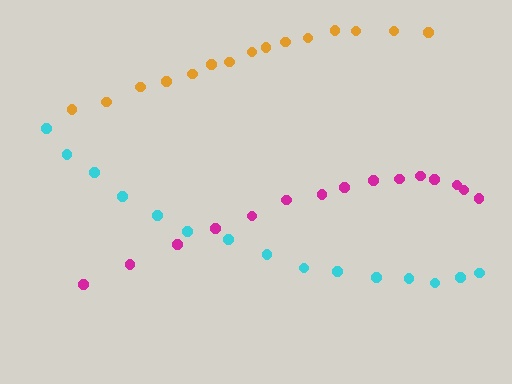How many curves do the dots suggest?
There are 3 distinct paths.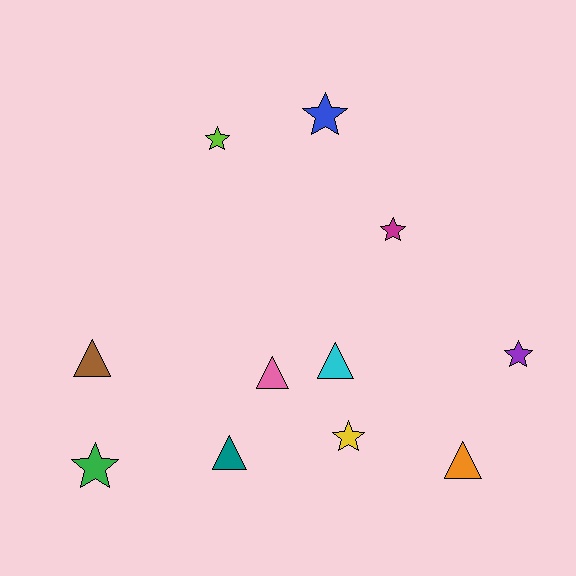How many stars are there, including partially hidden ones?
There are 6 stars.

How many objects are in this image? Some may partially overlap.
There are 11 objects.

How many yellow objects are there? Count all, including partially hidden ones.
There is 1 yellow object.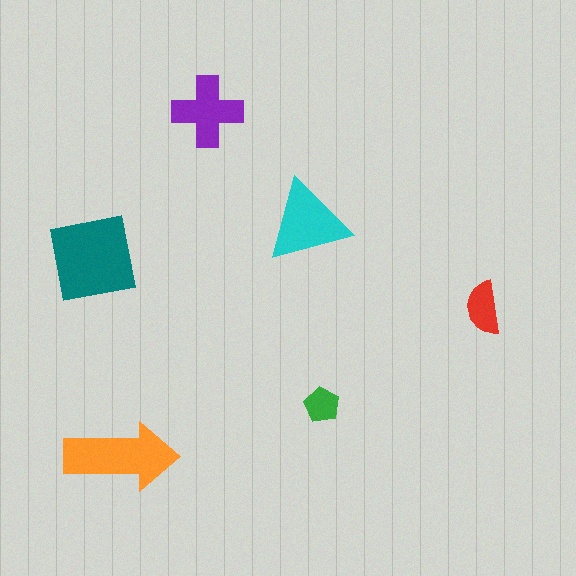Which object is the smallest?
The green pentagon.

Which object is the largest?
The teal square.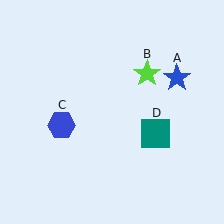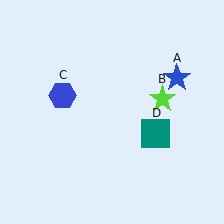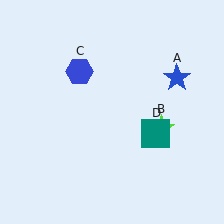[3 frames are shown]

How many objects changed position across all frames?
2 objects changed position: lime star (object B), blue hexagon (object C).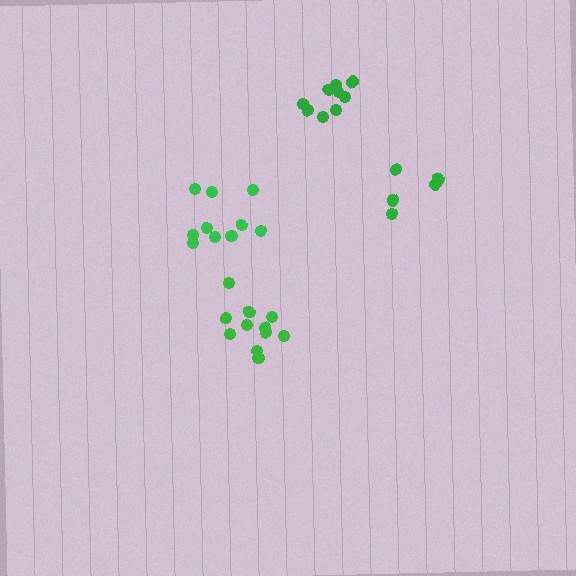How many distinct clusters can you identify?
There are 4 distinct clusters.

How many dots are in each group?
Group 1: 10 dots, Group 2: 11 dots, Group 3: 6 dots, Group 4: 9 dots (36 total).